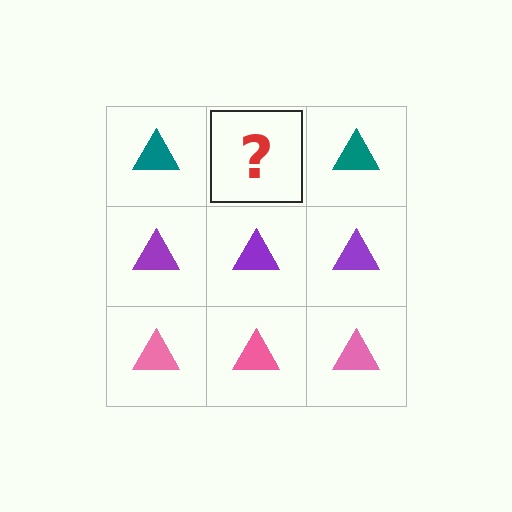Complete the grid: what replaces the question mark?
The question mark should be replaced with a teal triangle.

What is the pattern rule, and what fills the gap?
The rule is that each row has a consistent color. The gap should be filled with a teal triangle.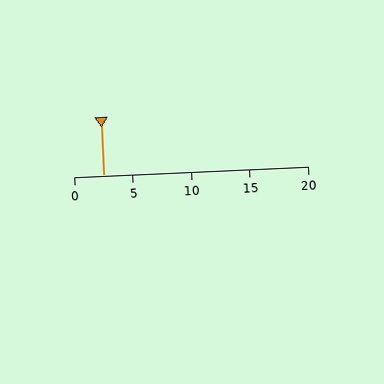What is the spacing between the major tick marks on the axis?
The major ticks are spaced 5 apart.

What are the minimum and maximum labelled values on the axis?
The axis runs from 0 to 20.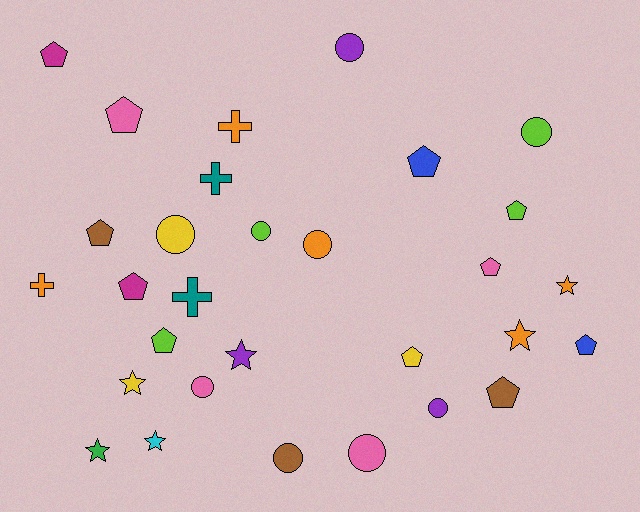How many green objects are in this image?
There is 1 green object.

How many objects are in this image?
There are 30 objects.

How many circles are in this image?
There are 9 circles.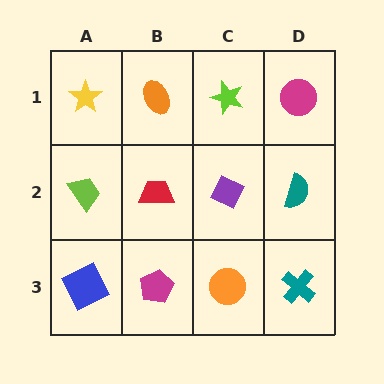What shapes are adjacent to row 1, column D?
A teal semicircle (row 2, column D), a lime star (row 1, column C).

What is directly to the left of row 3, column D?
An orange circle.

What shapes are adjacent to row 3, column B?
A red trapezoid (row 2, column B), a blue square (row 3, column A), an orange circle (row 3, column C).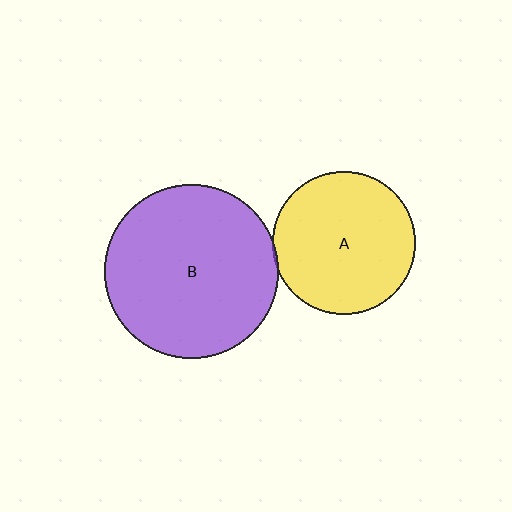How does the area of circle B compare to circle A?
Approximately 1.5 times.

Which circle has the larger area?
Circle B (purple).